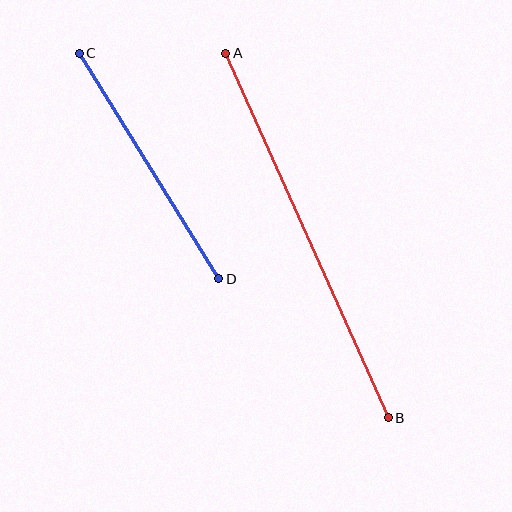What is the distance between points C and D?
The distance is approximately 265 pixels.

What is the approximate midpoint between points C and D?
The midpoint is at approximately (149, 166) pixels.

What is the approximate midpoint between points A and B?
The midpoint is at approximately (307, 236) pixels.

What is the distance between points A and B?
The distance is approximately 399 pixels.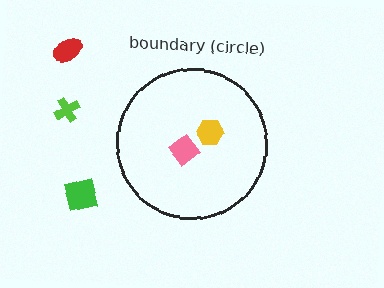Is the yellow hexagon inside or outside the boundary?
Inside.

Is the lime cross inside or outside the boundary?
Outside.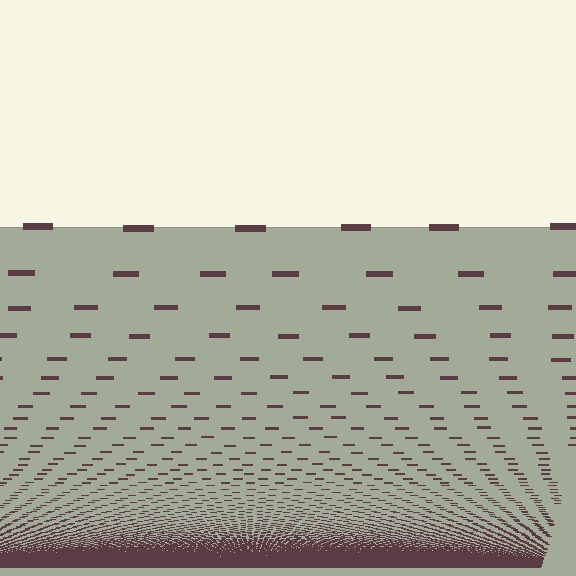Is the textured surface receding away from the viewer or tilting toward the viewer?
The surface appears to tilt toward the viewer. Texture elements get larger and sparser toward the top.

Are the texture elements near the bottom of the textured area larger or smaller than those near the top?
Smaller. The gradient is inverted — elements near the bottom are smaller and denser.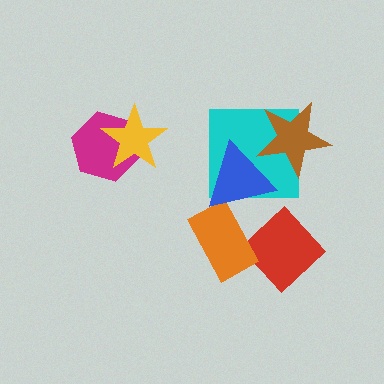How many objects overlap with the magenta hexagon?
1 object overlaps with the magenta hexagon.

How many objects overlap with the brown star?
2 objects overlap with the brown star.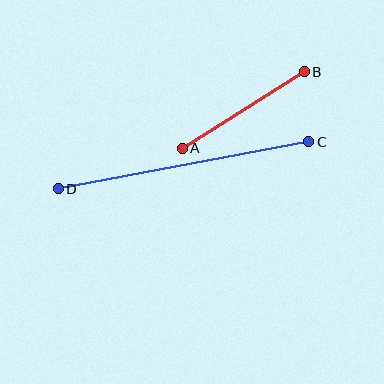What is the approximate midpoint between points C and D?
The midpoint is at approximately (184, 165) pixels.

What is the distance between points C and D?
The distance is approximately 255 pixels.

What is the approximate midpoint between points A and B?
The midpoint is at approximately (243, 110) pixels.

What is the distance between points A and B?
The distance is approximately 144 pixels.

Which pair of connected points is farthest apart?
Points C and D are farthest apart.